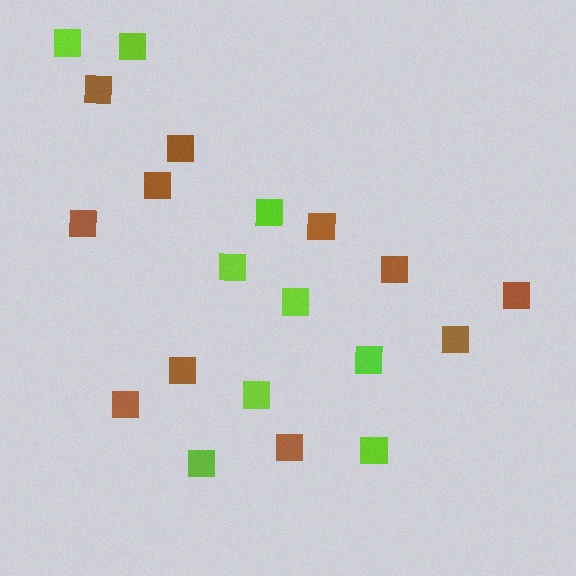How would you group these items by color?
There are 2 groups: one group of brown squares (11) and one group of lime squares (9).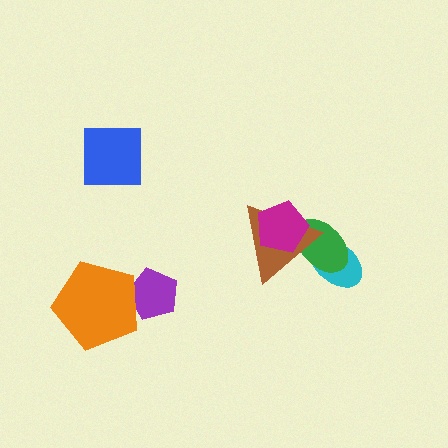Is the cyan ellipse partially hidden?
Yes, it is partially covered by another shape.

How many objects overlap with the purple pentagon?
1 object overlaps with the purple pentagon.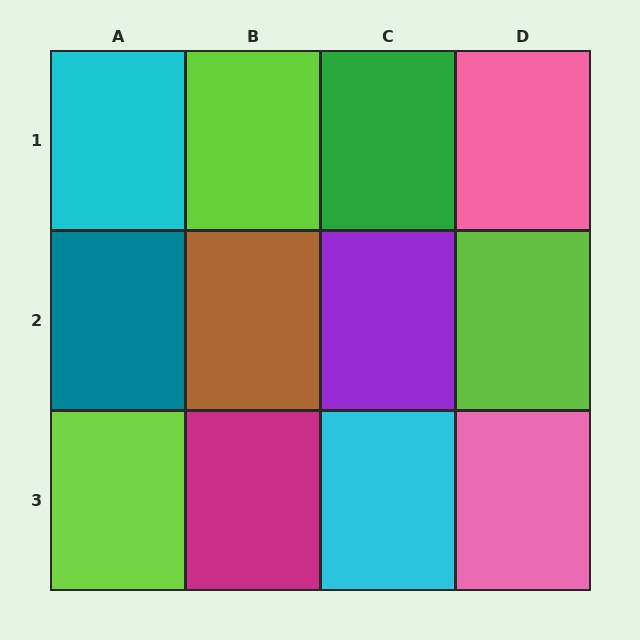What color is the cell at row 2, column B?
Brown.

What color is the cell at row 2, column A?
Teal.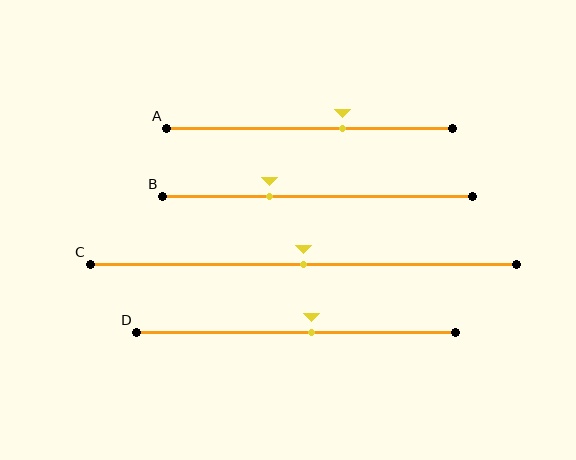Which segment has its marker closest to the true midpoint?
Segment C has its marker closest to the true midpoint.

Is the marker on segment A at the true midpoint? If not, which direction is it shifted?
No, the marker on segment A is shifted to the right by about 12% of the segment length.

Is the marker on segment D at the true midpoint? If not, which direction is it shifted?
No, the marker on segment D is shifted to the right by about 5% of the segment length.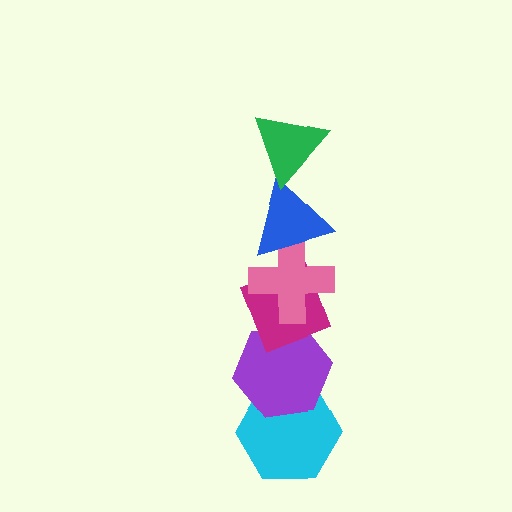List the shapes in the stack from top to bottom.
From top to bottom: the green triangle, the blue triangle, the pink cross, the magenta diamond, the purple hexagon, the cyan hexagon.